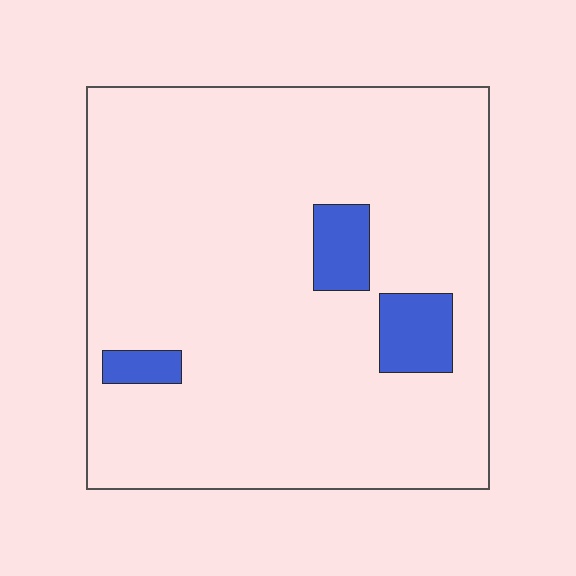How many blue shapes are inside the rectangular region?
3.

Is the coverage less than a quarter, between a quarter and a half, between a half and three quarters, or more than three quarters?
Less than a quarter.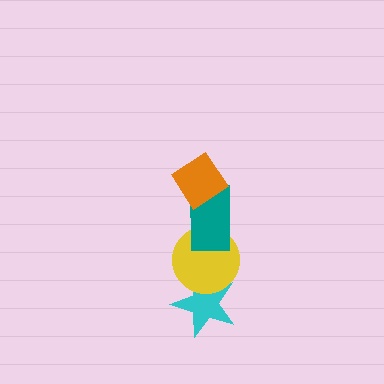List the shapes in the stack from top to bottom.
From top to bottom: the orange diamond, the teal rectangle, the yellow circle, the cyan star.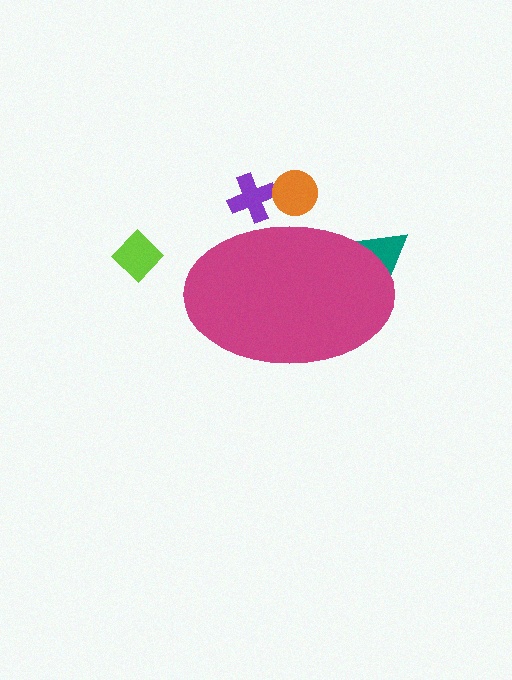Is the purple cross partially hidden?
Yes, the purple cross is partially hidden behind the magenta ellipse.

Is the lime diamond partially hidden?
No, the lime diamond is fully visible.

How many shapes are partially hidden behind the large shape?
3 shapes are partially hidden.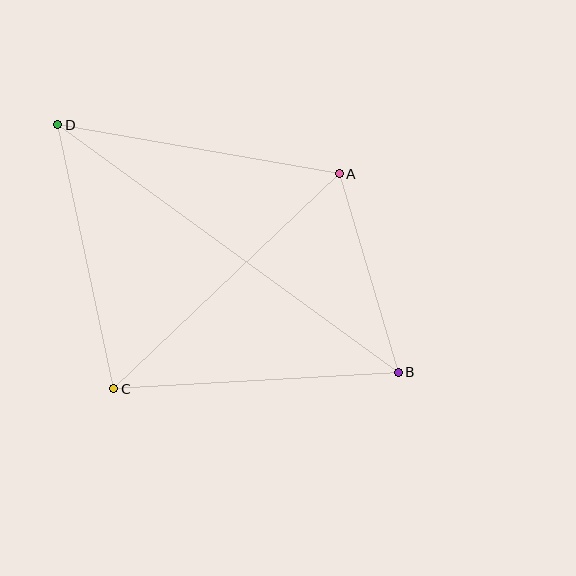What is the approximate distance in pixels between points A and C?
The distance between A and C is approximately 312 pixels.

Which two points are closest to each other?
Points A and B are closest to each other.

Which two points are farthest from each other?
Points B and D are farthest from each other.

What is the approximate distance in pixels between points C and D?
The distance between C and D is approximately 270 pixels.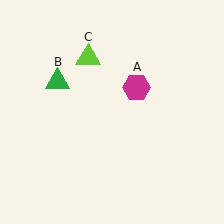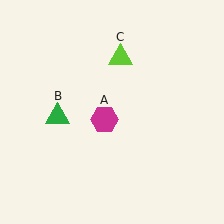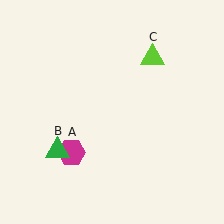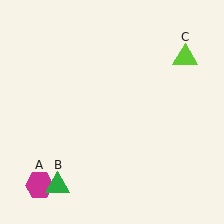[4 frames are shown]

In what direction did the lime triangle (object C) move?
The lime triangle (object C) moved right.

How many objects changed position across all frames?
3 objects changed position: magenta hexagon (object A), green triangle (object B), lime triangle (object C).